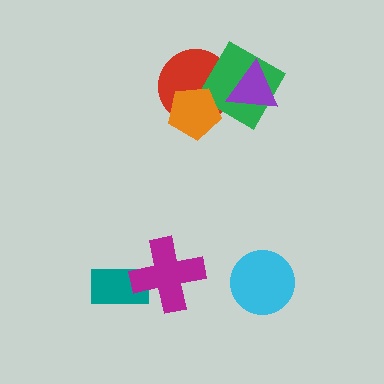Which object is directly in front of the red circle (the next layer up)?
The green diamond is directly in front of the red circle.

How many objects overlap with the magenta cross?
1 object overlaps with the magenta cross.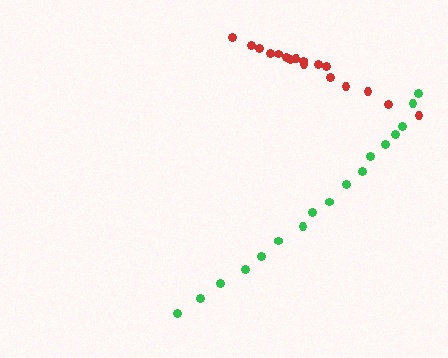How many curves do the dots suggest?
There are 2 distinct paths.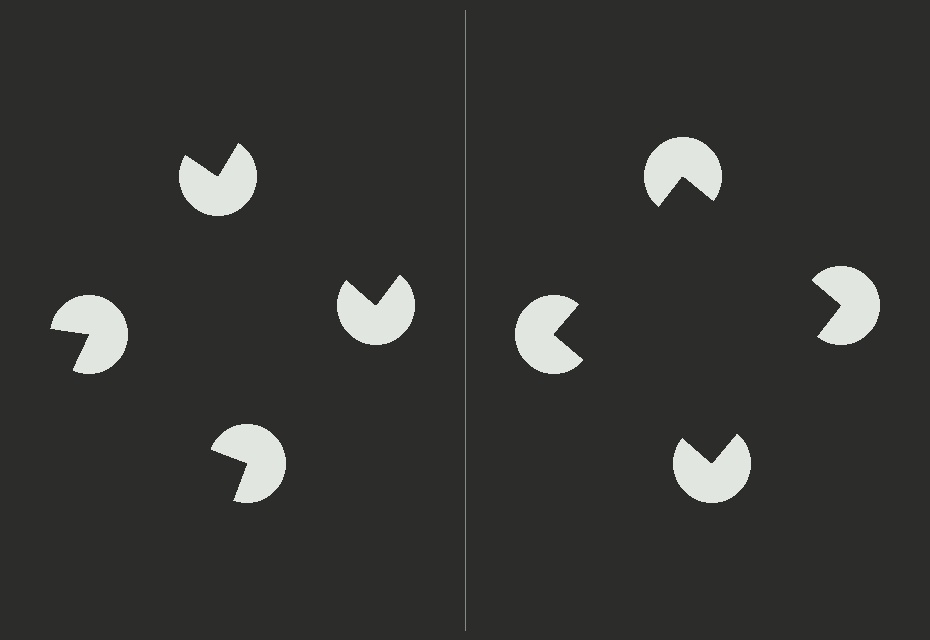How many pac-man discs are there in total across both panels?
8 — 4 on each side.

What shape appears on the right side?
An illusory square.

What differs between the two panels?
The pac-man discs are positioned identically on both sides; only the wedge orientations differ. On the right they align to a square; on the left they are misaligned.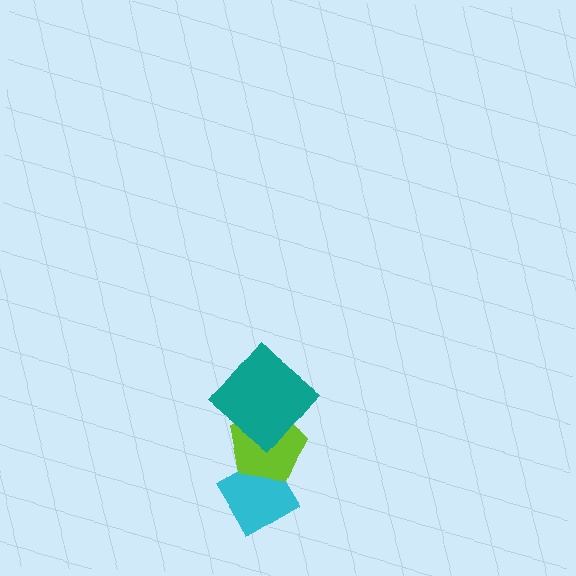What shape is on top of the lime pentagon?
The teal diamond is on top of the lime pentagon.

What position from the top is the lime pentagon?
The lime pentagon is 2nd from the top.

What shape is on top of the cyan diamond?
The lime pentagon is on top of the cyan diamond.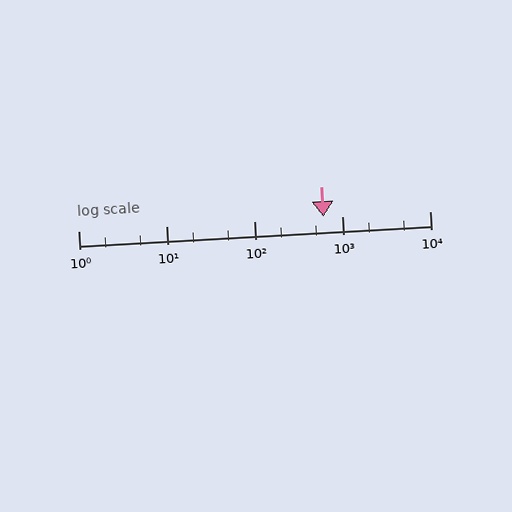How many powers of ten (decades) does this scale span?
The scale spans 4 decades, from 1 to 10000.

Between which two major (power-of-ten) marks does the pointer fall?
The pointer is between 100 and 1000.